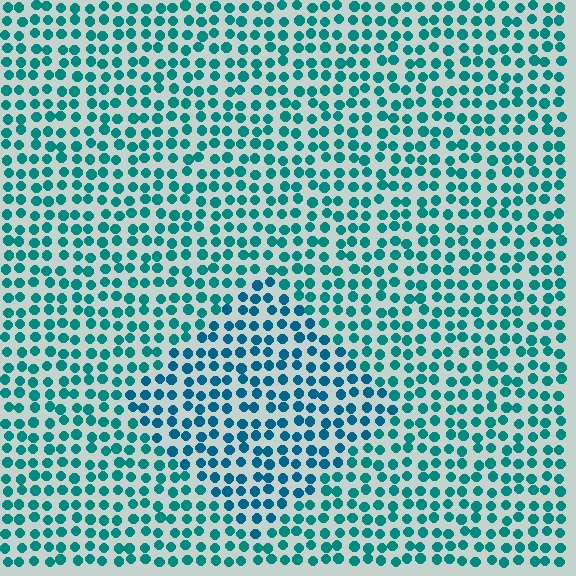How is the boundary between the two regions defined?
The boundary is defined purely by a slight shift in hue (about 22 degrees). Spacing, size, and orientation are identical on both sides.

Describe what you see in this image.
The image is filled with small teal elements in a uniform arrangement. A diamond-shaped region is visible where the elements are tinted to a slightly different hue, forming a subtle color boundary.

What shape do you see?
I see a diamond.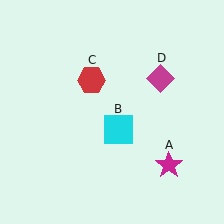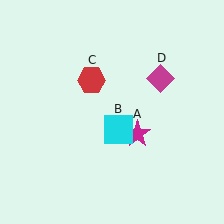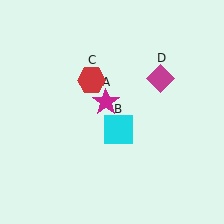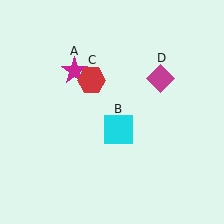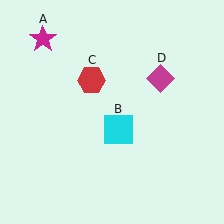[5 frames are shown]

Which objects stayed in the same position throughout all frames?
Cyan square (object B) and red hexagon (object C) and magenta diamond (object D) remained stationary.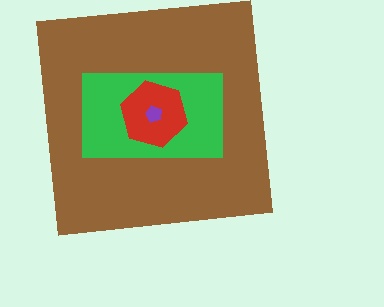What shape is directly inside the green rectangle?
The red hexagon.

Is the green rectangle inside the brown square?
Yes.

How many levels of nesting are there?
4.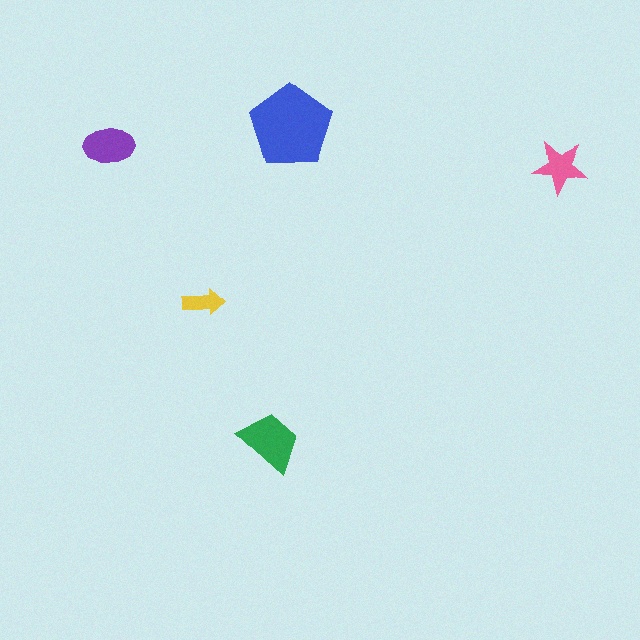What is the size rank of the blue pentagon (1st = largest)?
1st.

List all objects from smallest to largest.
The yellow arrow, the pink star, the purple ellipse, the green trapezoid, the blue pentagon.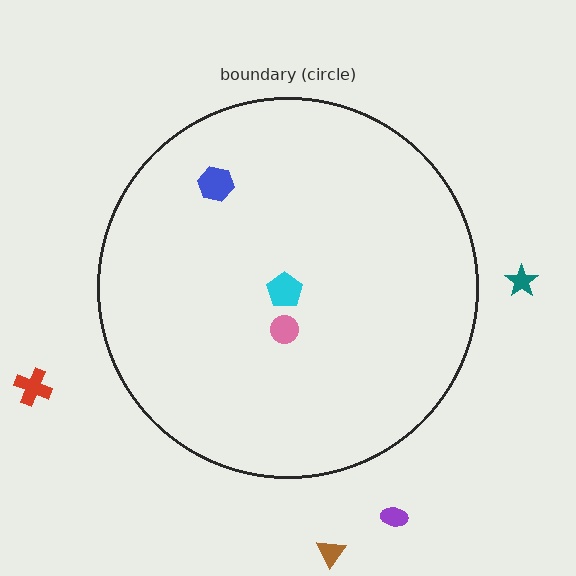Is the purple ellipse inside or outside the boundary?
Outside.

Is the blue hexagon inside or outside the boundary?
Inside.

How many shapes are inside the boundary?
3 inside, 4 outside.